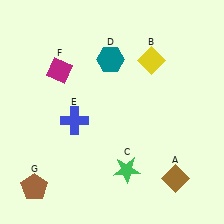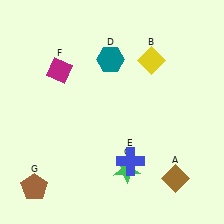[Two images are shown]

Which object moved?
The blue cross (E) moved right.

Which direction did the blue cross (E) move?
The blue cross (E) moved right.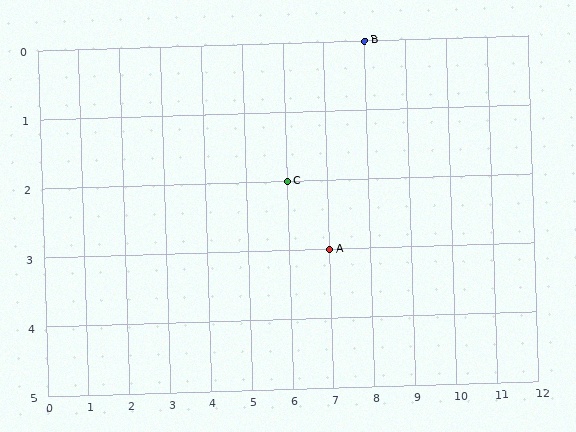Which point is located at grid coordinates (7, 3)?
Point A is at (7, 3).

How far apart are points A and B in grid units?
Points A and B are 1 column and 3 rows apart (about 3.2 grid units diagonally).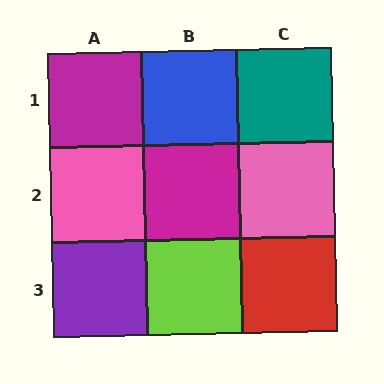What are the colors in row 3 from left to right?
Purple, lime, red.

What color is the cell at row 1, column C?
Teal.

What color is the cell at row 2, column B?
Magenta.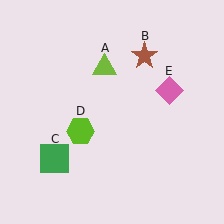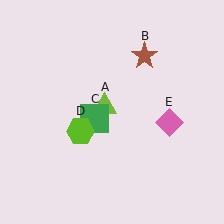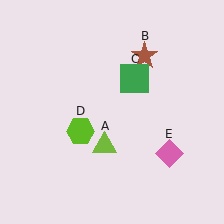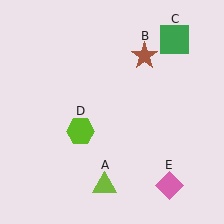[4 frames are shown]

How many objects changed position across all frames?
3 objects changed position: lime triangle (object A), green square (object C), pink diamond (object E).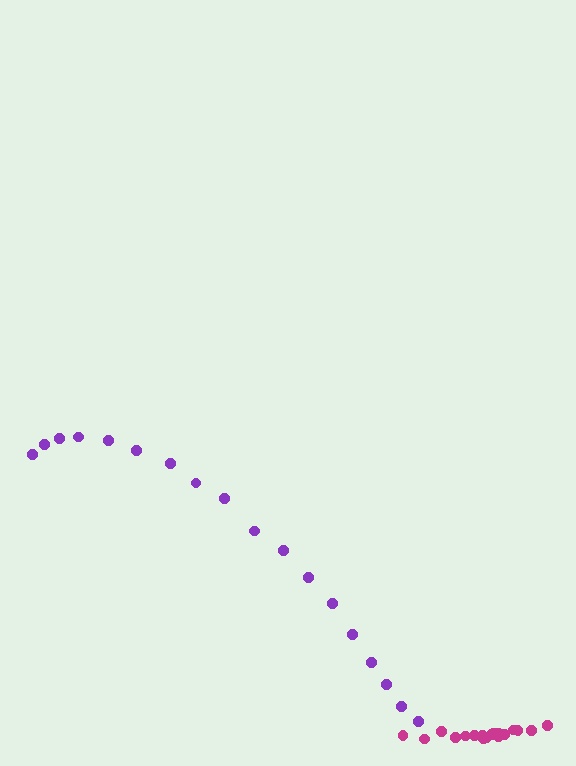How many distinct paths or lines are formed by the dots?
There are 2 distinct paths.